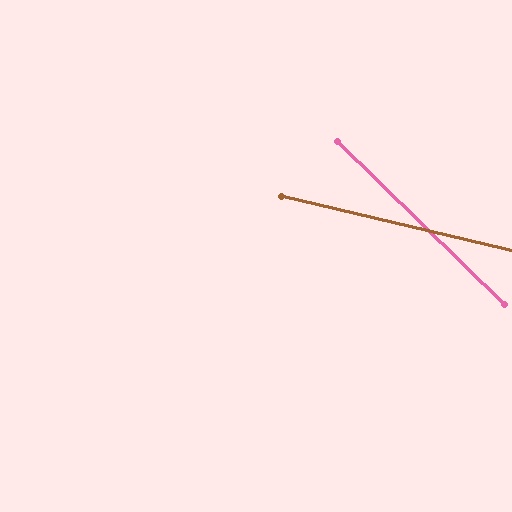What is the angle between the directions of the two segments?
Approximately 31 degrees.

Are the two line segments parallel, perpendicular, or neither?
Neither parallel nor perpendicular — they differ by about 31°.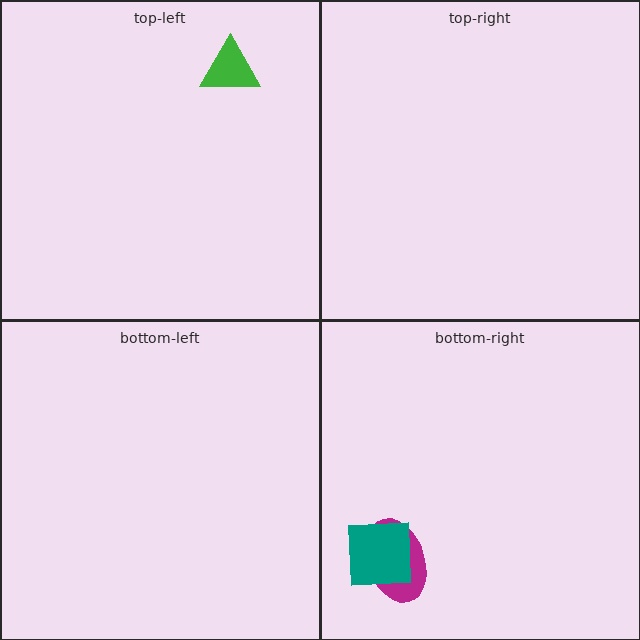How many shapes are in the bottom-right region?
2.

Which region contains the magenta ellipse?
The bottom-right region.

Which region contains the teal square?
The bottom-right region.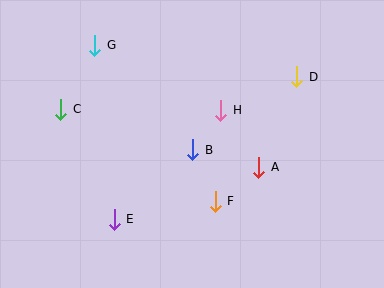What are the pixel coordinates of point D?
Point D is at (297, 77).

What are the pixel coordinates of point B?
Point B is at (193, 150).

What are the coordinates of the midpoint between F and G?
The midpoint between F and G is at (155, 123).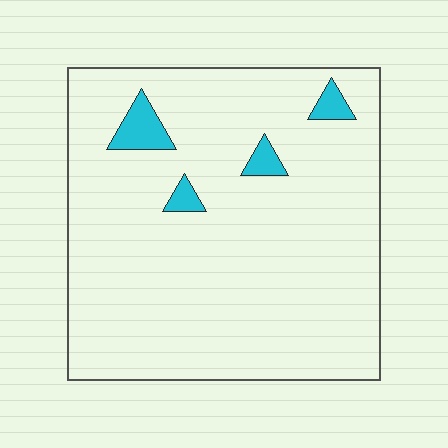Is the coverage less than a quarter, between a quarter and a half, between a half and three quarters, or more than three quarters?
Less than a quarter.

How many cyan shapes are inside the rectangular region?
4.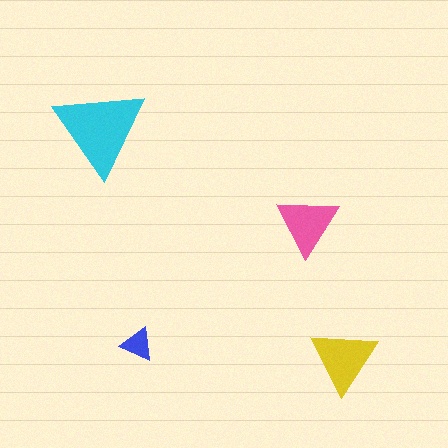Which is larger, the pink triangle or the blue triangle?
The pink one.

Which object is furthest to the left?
The cyan triangle is leftmost.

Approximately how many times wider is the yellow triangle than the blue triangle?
About 2 times wider.